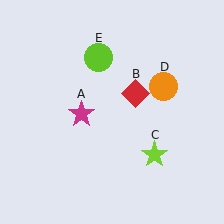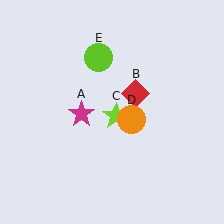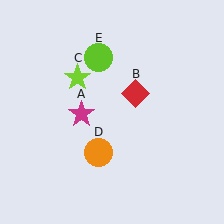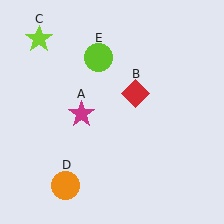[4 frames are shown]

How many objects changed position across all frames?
2 objects changed position: lime star (object C), orange circle (object D).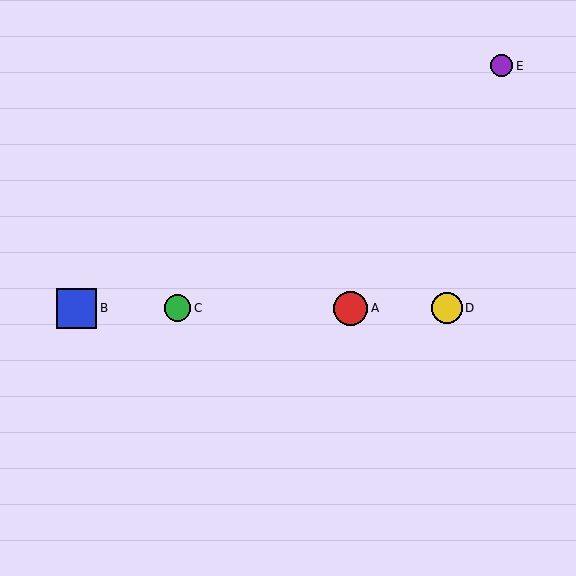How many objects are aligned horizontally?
4 objects (A, B, C, D) are aligned horizontally.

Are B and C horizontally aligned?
Yes, both are at y≈308.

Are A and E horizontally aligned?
No, A is at y≈308 and E is at y≈66.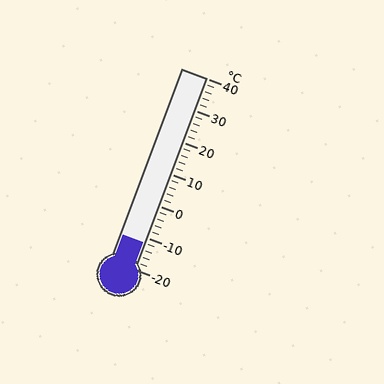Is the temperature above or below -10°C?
The temperature is below -10°C.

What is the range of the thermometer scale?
The thermometer scale ranges from -20°C to 40°C.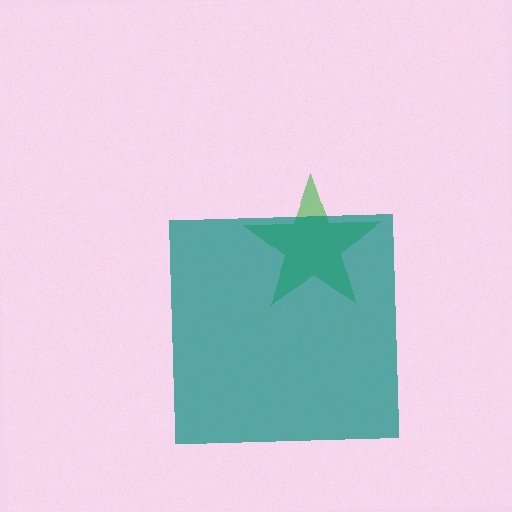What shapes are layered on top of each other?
The layered shapes are: a green star, a teal square.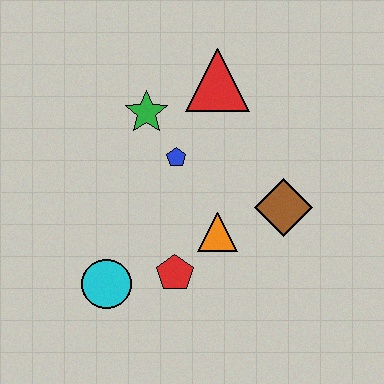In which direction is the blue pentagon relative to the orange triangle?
The blue pentagon is above the orange triangle.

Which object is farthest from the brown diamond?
The cyan circle is farthest from the brown diamond.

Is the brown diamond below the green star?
Yes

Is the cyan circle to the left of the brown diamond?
Yes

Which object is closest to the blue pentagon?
The green star is closest to the blue pentagon.